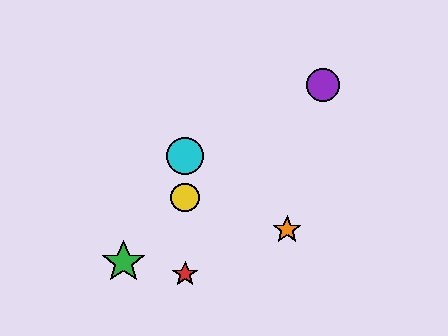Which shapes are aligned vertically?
The red star, the blue star, the yellow circle, the cyan circle are aligned vertically.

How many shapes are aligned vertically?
4 shapes (the red star, the blue star, the yellow circle, the cyan circle) are aligned vertically.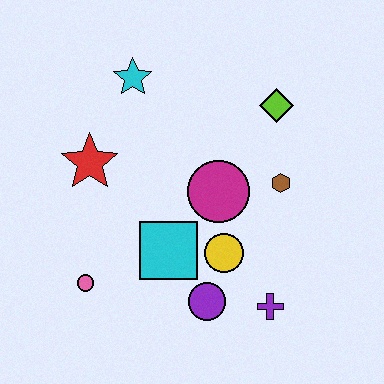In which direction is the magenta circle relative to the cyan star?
The magenta circle is below the cyan star.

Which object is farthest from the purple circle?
The cyan star is farthest from the purple circle.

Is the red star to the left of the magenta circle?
Yes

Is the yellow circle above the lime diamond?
No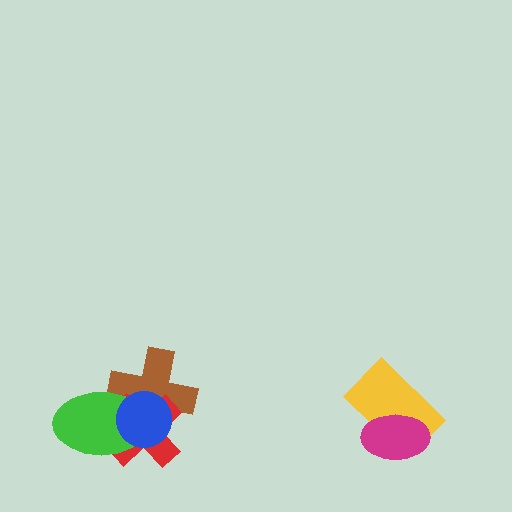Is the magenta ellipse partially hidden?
No, no other shape covers it.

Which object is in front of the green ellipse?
The blue circle is in front of the green ellipse.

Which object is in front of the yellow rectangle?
The magenta ellipse is in front of the yellow rectangle.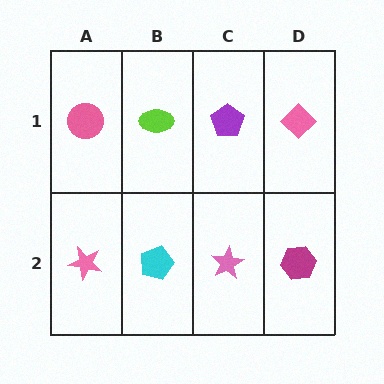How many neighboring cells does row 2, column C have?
3.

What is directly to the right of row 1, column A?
A lime ellipse.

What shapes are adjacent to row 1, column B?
A cyan pentagon (row 2, column B), a pink circle (row 1, column A), a purple pentagon (row 1, column C).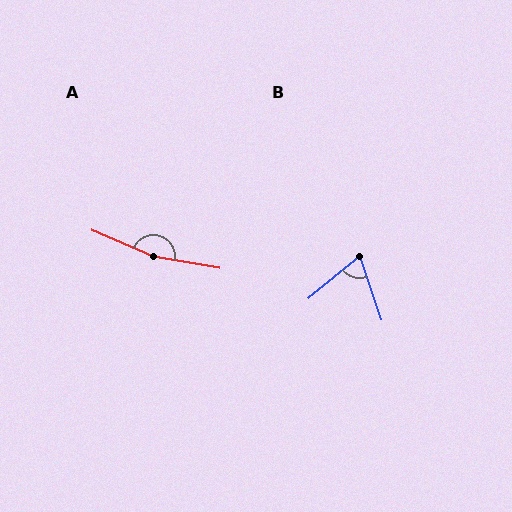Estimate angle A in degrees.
Approximately 167 degrees.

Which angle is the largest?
A, at approximately 167 degrees.